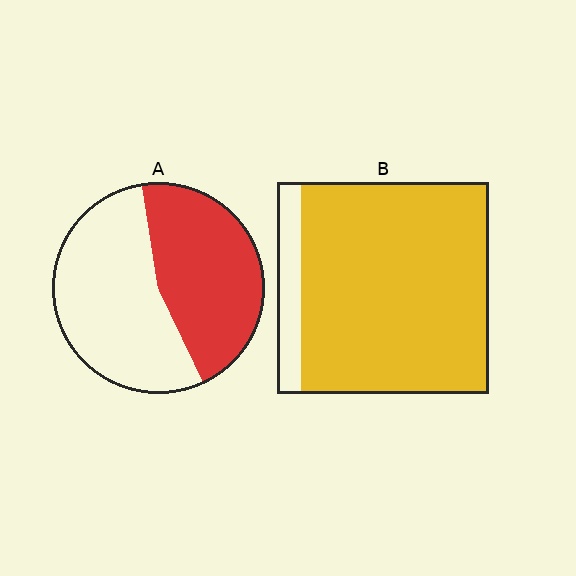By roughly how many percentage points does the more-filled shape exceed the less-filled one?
By roughly 45 percentage points (B over A).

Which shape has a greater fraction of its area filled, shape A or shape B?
Shape B.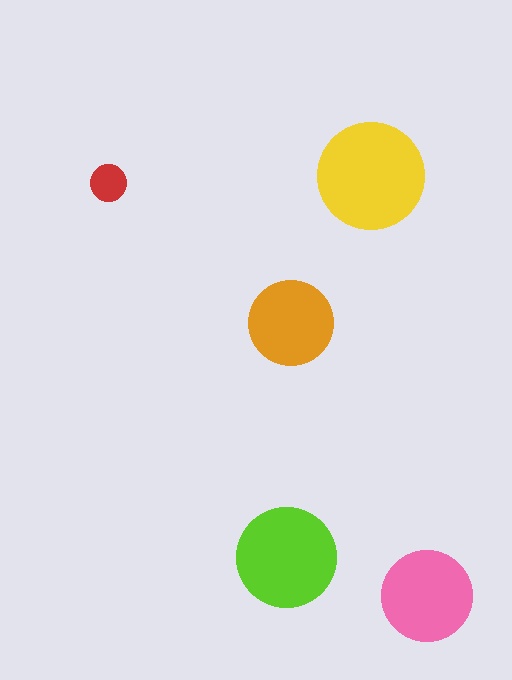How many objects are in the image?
There are 5 objects in the image.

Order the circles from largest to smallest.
the yellow one, the lime one, the pink one, the orange one, the red one.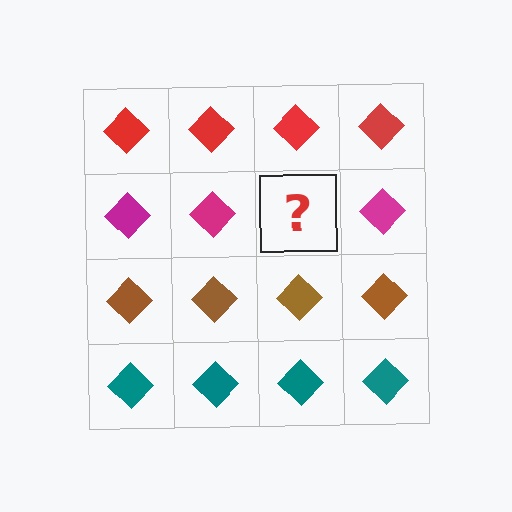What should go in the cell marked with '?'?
The missing cell should contain a magenta diamond.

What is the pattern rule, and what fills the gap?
The rule is that each row has a consistent color. The gap should be filled with a magenta diamond.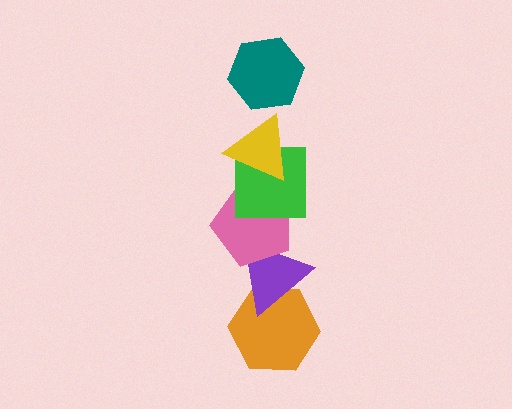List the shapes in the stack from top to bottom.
From top to bottom: the teal hexagon, the yellow triangle, the green square, the pink pentagon, the purple triangle, the orange hexagon.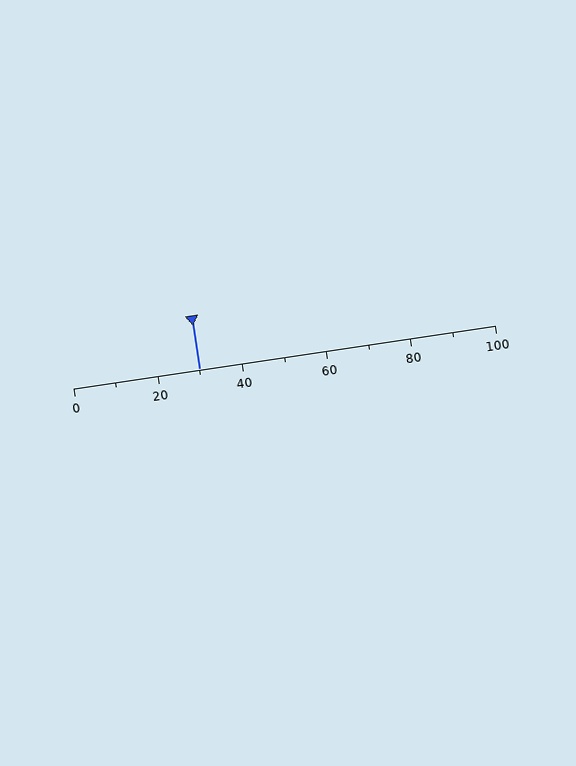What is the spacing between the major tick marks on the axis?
The major ticks are spaced 20 apart.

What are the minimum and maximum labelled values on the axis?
The axis runs from 0 to 100.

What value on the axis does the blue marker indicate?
The marker indicates approximately 30.